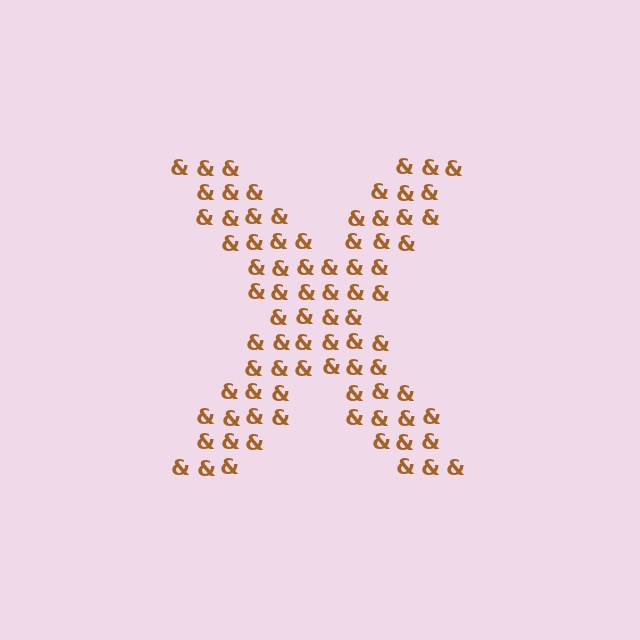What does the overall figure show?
The overall figure shows the letter X.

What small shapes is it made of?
It is made of small ampersands.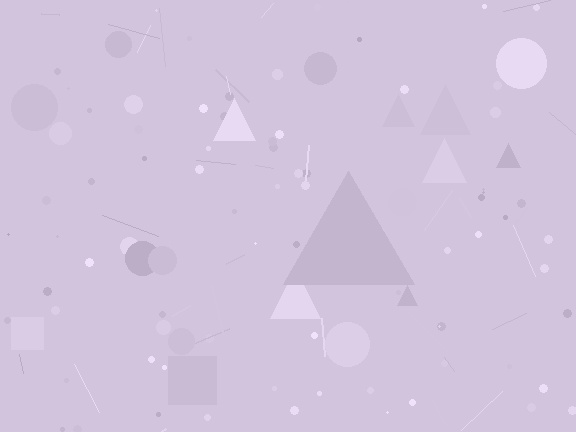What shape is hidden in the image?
A triangle is hidden in the image.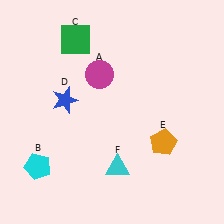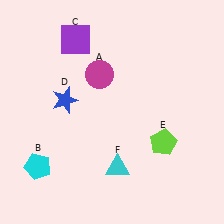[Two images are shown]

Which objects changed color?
C changed from green to purple. E changed from orange to lime.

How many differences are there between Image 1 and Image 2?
There are 2 differences between the two images.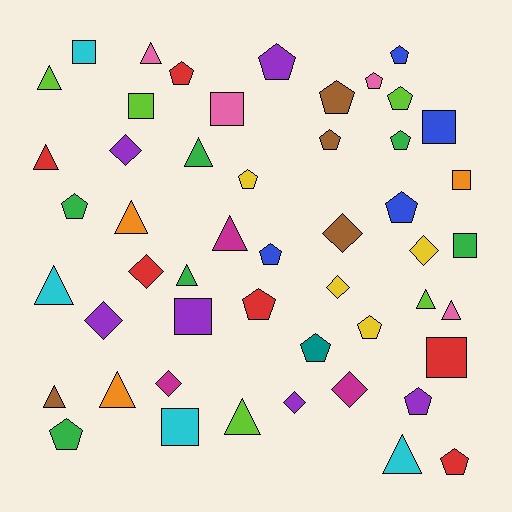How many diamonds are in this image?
There are 9 diamonds.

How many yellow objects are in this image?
There are 4 yellow objects.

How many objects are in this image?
There are 50 objects.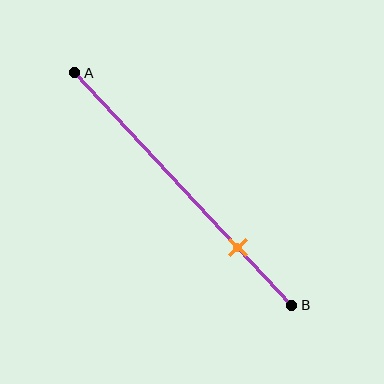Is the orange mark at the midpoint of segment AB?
No, the mark is at about 75% from A, not at the 50% midpoint.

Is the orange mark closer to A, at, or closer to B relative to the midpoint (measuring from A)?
The orange mark is closer to point B than the midpoint of segment AB.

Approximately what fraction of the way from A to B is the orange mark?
The orange mark is approximately 75% of the way from A to B.